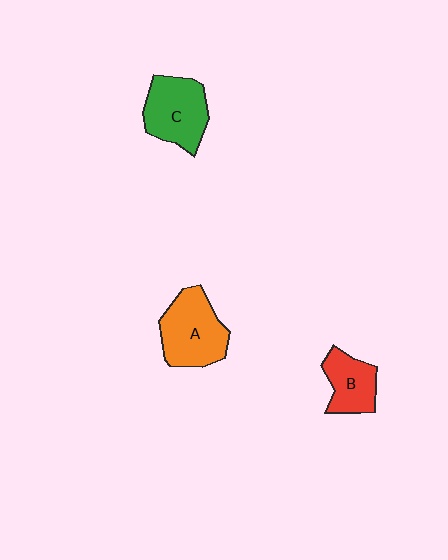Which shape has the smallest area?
Shape B (red).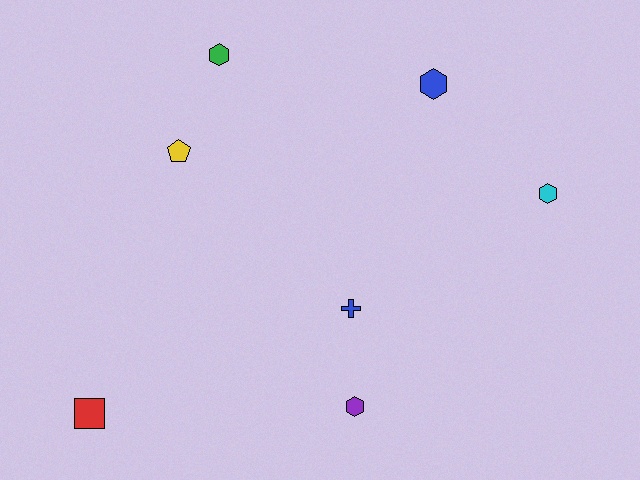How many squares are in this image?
There is 1 square.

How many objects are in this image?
There are 7 objects.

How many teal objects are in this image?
There are no teal objects.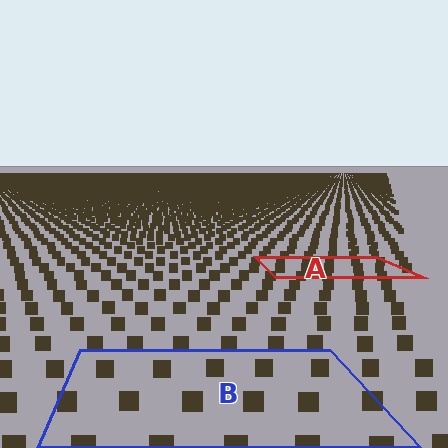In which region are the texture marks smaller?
The texture marks are smaller in region A, because it is farther away.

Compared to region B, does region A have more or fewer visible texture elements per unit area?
Region A has more texture elements per unit area — they are packed more densely because it is farther away.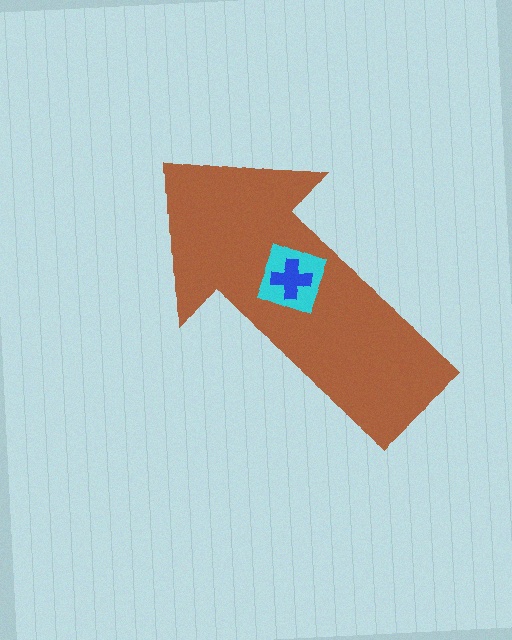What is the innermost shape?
The blue cross.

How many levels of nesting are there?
3.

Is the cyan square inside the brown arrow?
Yes.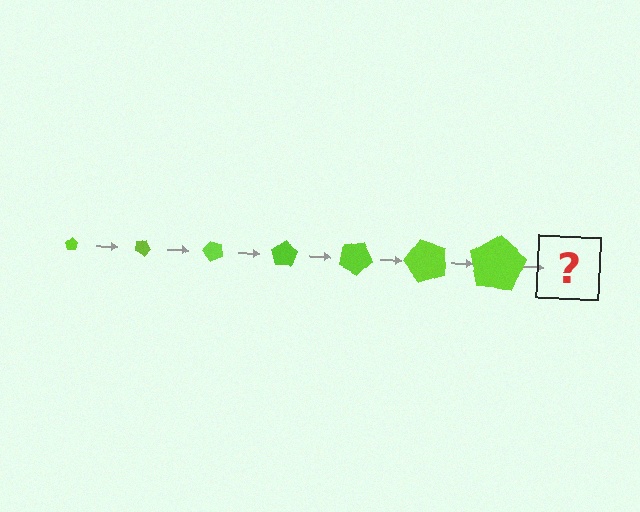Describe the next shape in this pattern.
It should be a pentagon, larger than the previous one and rotated 175 degrees from the start.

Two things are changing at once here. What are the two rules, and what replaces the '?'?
The two rules are that the pentagon grows larger each step and it rotates 25 degrees each step. The '?' should be a pentagon, larger than the previous one and rotated 175 degrees from the start.